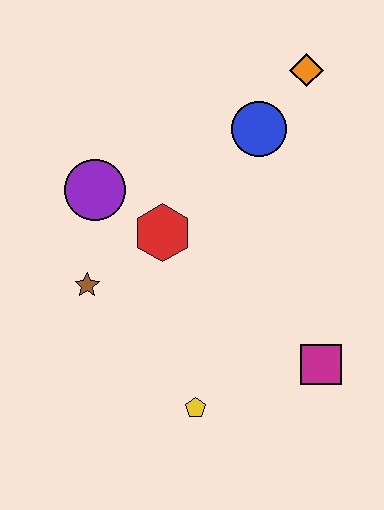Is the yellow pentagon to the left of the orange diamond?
Yes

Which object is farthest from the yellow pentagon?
The orange diamond is farthest from the yellow pentagon.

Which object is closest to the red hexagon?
The purple circle is closest to the red hexagon.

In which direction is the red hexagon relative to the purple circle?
The red hexagon is to the right of the purple circle.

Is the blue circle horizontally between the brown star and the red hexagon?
No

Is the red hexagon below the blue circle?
Yes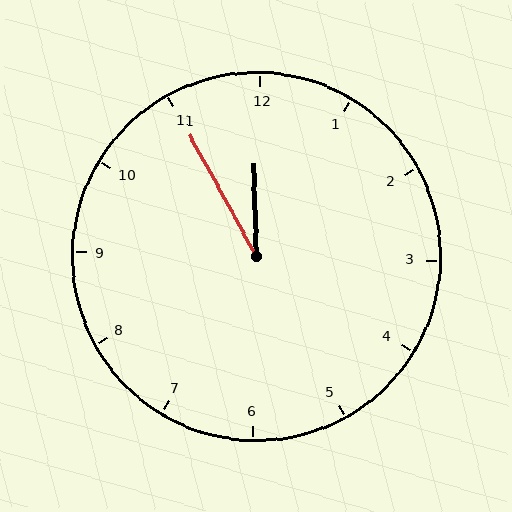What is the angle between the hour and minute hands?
Approximately 28 degrees.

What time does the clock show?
11:55.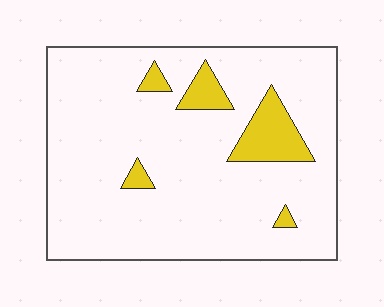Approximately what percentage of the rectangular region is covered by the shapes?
Approximately 10%.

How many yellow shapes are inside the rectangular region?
5.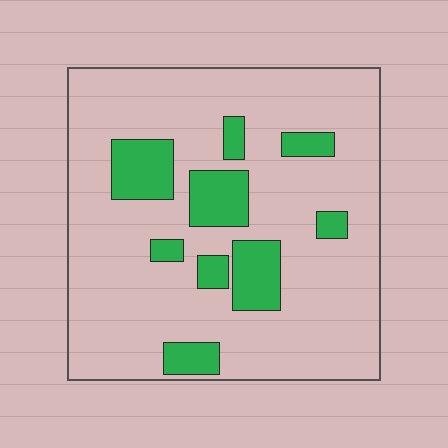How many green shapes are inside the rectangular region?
9.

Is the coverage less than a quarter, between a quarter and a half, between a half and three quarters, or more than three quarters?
Less than a quarter.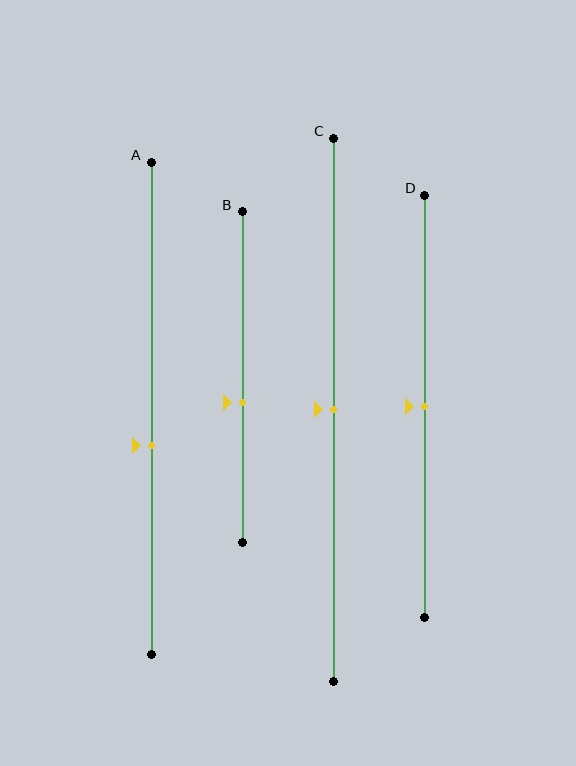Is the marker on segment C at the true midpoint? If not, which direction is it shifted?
Yes, the marker on segment C is at the true midpoint.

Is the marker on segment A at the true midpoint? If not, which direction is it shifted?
No, the marker on segment A is shifted downward by about 8% of the segment length.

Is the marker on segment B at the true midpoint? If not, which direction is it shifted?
No, the marker on segment B is shifted downward by about 8% of the segment length.